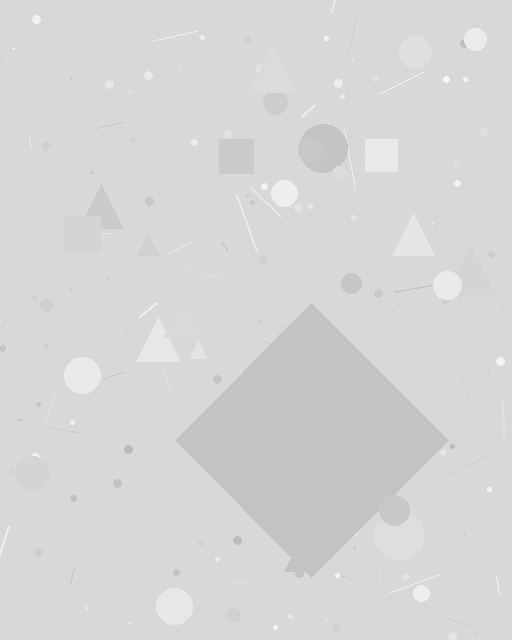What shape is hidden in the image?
A diamond is hidden in the image.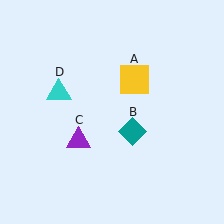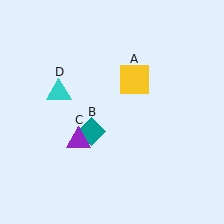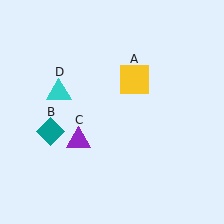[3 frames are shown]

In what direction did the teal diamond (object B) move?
The teal diamond (object B) moved left.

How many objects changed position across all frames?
1 object changed position: teal diamond (object B).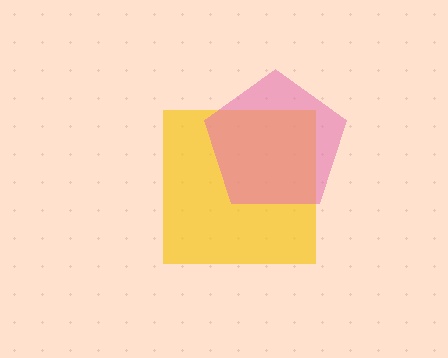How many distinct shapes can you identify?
There are 2 distinct shapes: a yellow square, a pink pentagon.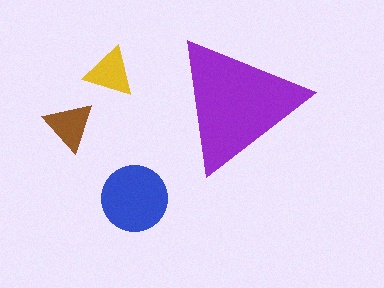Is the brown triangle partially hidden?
No, the brown triangle is fully visible.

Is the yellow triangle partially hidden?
No, the yellow triangle is fully visible.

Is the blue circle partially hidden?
No, the blue circle is fully visible.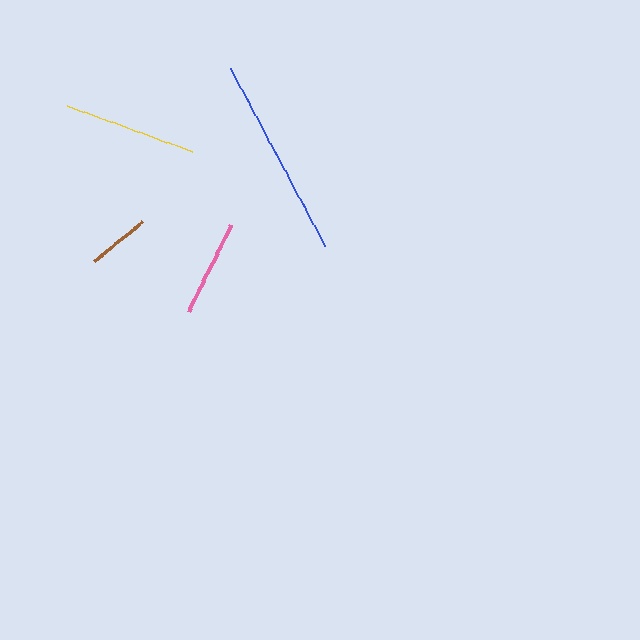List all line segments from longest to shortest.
From longest to shortest: blue, yellow, pink, brown.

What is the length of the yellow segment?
The yellow segment is approximately 133 pixels long.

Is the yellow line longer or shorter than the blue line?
The blue line is longer than the yellow line.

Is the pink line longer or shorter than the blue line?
The blue line is longer than the pink line.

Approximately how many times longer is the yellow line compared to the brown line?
The yellow line is approximately 2.1 times the length of the brown line.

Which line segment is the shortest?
The brown line is the shortest at approximately 63 pixels.